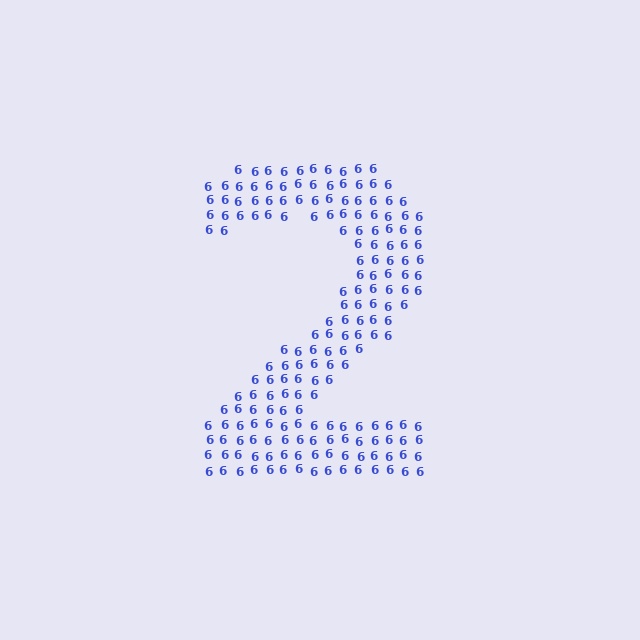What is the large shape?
The large shape is the digit 2.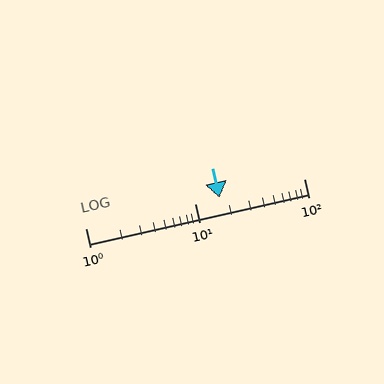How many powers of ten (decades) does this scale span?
The scale spans 2 decades, from 1 to 100.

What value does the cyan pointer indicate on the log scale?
The pointer indicates approximately 17.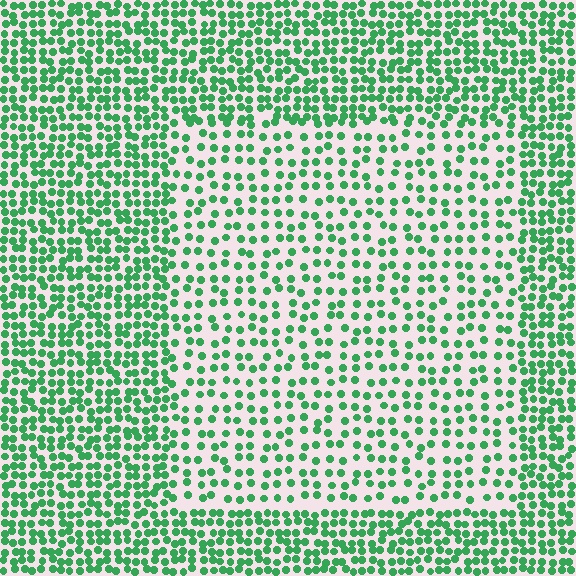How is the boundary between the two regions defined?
The boundary is defined by a change in element density (approximately 1.9x ratio). All elements are the same color, size, and shape.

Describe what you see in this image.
The image contains small green elements arranged at two different densities. A rectangle-shaped region is visible where the elements are less densely packed than the surrounding area.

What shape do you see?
I see a rectangle.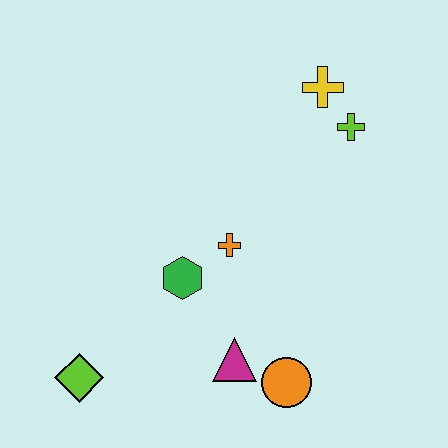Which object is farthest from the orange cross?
The lime diamond is farthest from the orange cross.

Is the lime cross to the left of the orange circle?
No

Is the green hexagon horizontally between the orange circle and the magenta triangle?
No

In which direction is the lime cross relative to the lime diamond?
The lime cross is to the right of the lime diamond.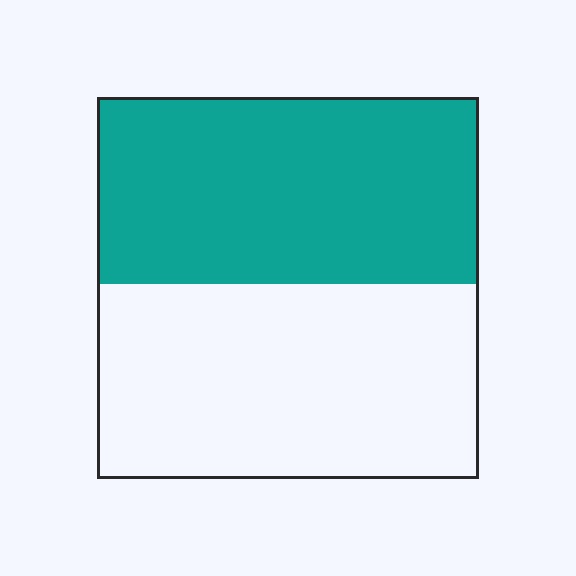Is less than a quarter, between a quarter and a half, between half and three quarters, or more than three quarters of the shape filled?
Between a quarter and a half.